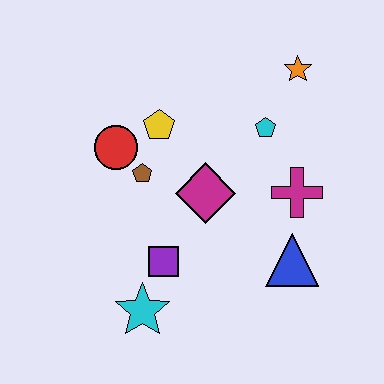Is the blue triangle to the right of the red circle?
Yes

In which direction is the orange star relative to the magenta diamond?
The orange star is above the magenta diamond.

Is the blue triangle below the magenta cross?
Yes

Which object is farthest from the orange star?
The cyan star is farthest from the orange star.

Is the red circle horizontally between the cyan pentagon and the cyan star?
No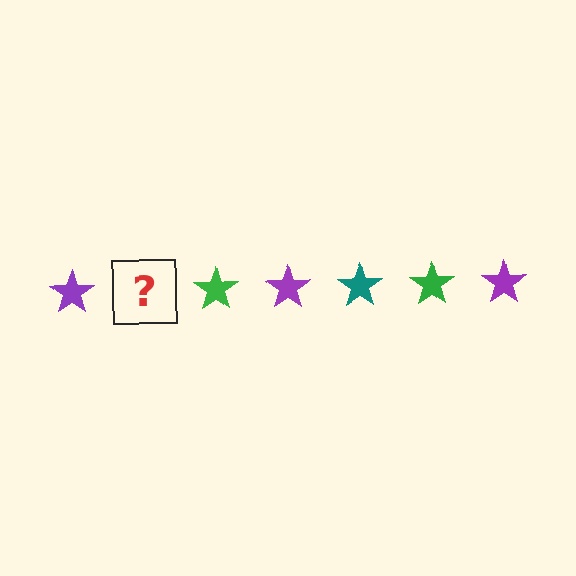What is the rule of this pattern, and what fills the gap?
The rule is that the pattern cycles through purple, teal, green stars. The gap should be filled with a teal star.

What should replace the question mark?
The question mark should be replaced with a teal star.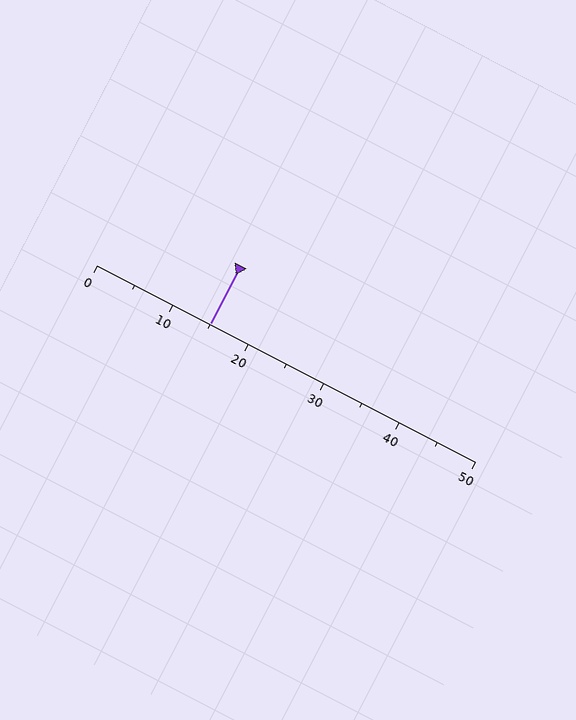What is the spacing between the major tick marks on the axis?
The major ticks are spaced 10 apart.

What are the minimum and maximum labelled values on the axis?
The axis runs from 0 to 50.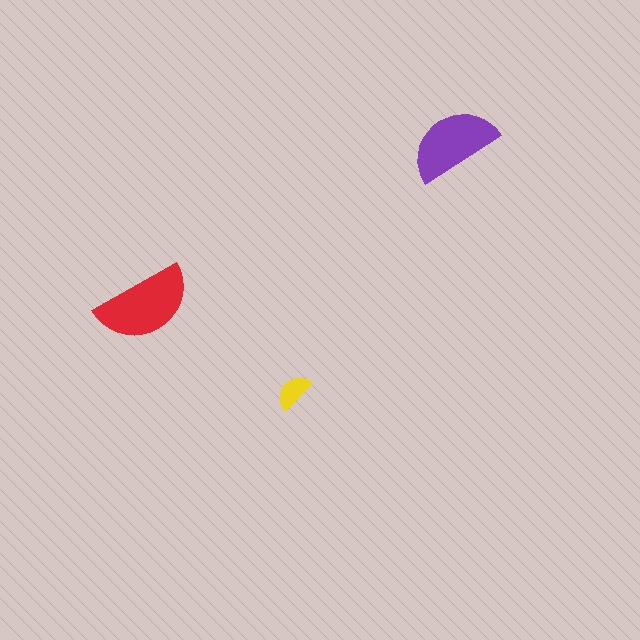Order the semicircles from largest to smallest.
the red one, the purple one, the yellow one.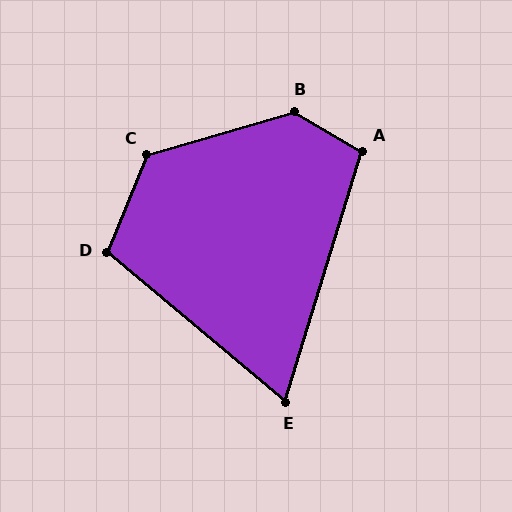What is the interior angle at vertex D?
Approximately 108 degrees (obtuse).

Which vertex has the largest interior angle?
B, at approximately 134 degrees.